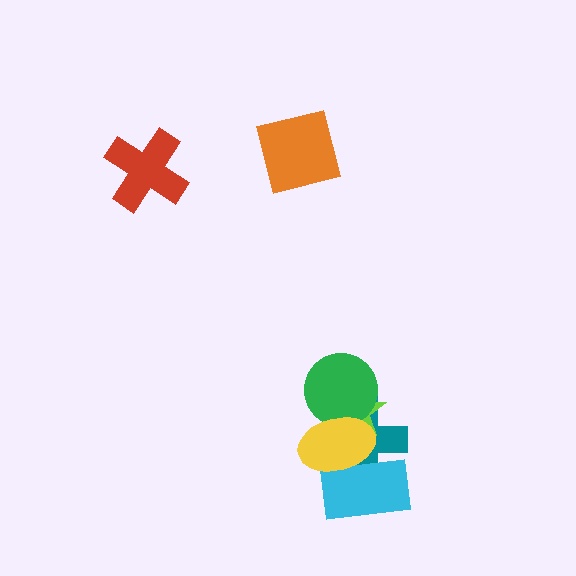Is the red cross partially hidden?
No, no other shape covers it.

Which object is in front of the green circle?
The yellow ellipse is in front of the green circle.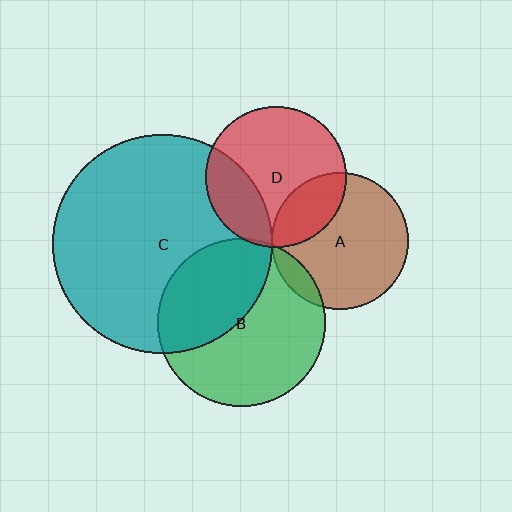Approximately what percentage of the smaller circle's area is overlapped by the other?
Approximately 40%.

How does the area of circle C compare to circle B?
Approximately 1.7 times.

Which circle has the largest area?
Circle C (teal).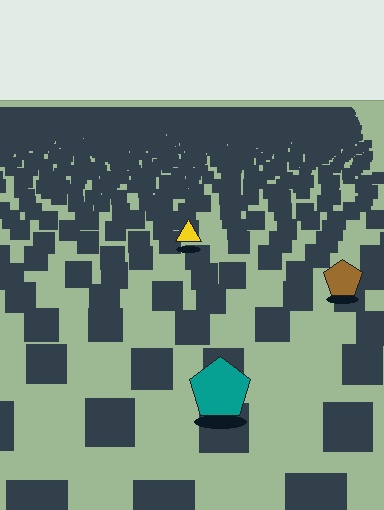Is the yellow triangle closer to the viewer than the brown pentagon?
No. The brown pentagon is closer — you can tell from the texture gradient: the ground texture is coarser near it.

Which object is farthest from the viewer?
The yellow triangle is farthest from the viewer. It appears smaller and the ground texture around it is denser.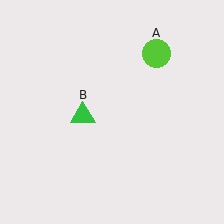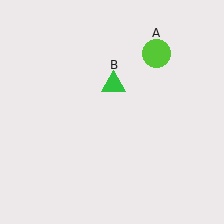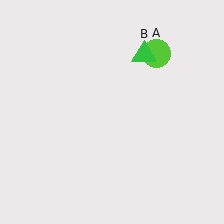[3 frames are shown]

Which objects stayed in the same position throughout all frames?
Lime circle (object A) remained stationary.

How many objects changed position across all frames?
1 object changed position: green triangle (object B).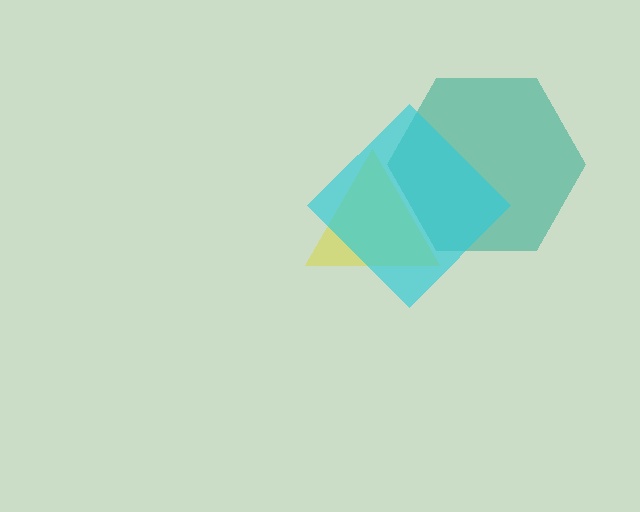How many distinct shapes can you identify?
There are 3 distinct shapes: a teal hexagon, a yellow triangle, a cyan diamond.